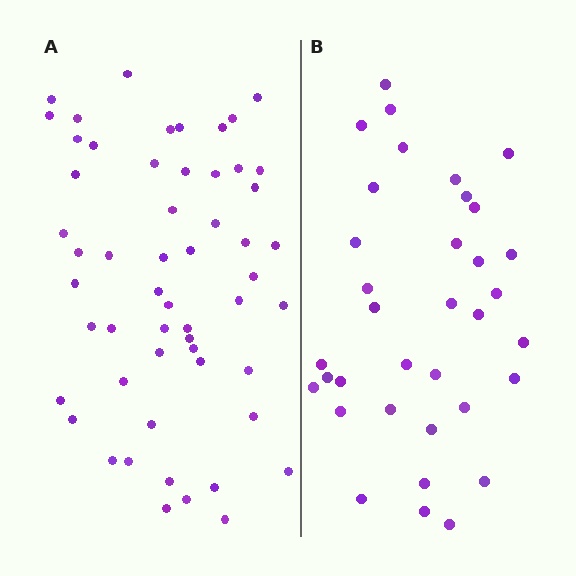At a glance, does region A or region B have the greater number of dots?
Region A (the left region) has more dots.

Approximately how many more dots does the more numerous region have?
Region A has approximately 20 more dots than region B.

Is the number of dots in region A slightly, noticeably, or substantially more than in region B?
Region A has substantially more. The ratio is roughly 1.6 to 1.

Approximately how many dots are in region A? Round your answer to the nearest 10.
About 60 dots. (The exact count is 55, which rounds to 60.)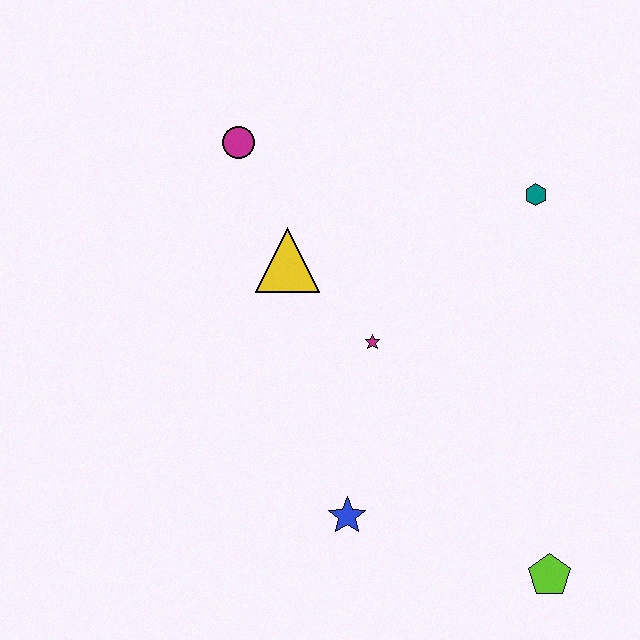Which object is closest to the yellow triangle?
The magenta star is closest to the yellow triangle.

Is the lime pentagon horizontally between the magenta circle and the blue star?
No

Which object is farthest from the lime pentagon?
The magenta circle is farthest from the lime pentagon.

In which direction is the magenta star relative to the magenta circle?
The magenta star is below the magenta circle.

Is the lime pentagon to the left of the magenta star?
No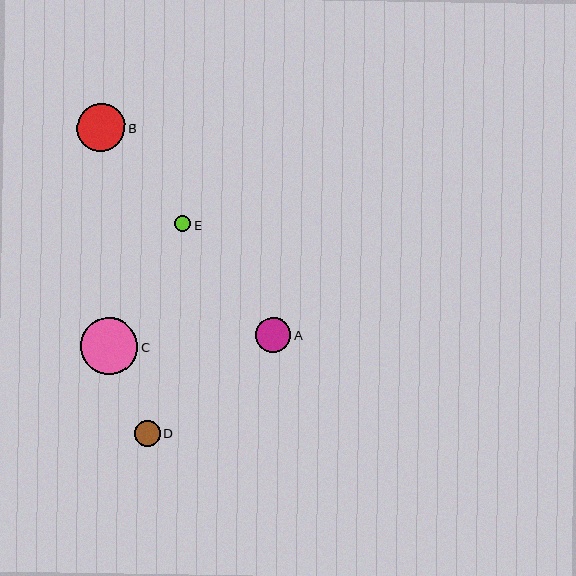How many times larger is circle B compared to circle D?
Circle B is approximately 1.9 times the size of circle D.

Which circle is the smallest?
Circle E is the smallest with a size of approximately 16 pixels.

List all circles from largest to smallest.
From largest to smallest: C, B, A, D, E.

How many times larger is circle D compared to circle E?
Circle D is approximately 1.6 times the size of circle E.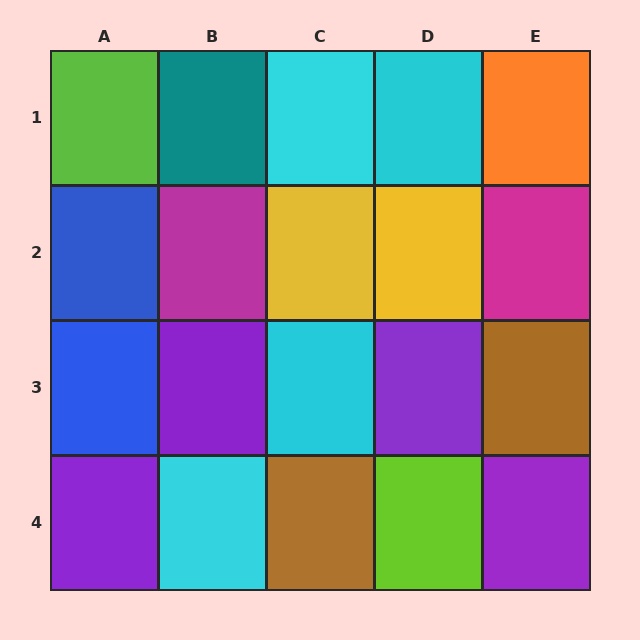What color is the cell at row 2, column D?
Yellow.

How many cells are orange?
1 cell is orange.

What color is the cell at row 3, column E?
Brown.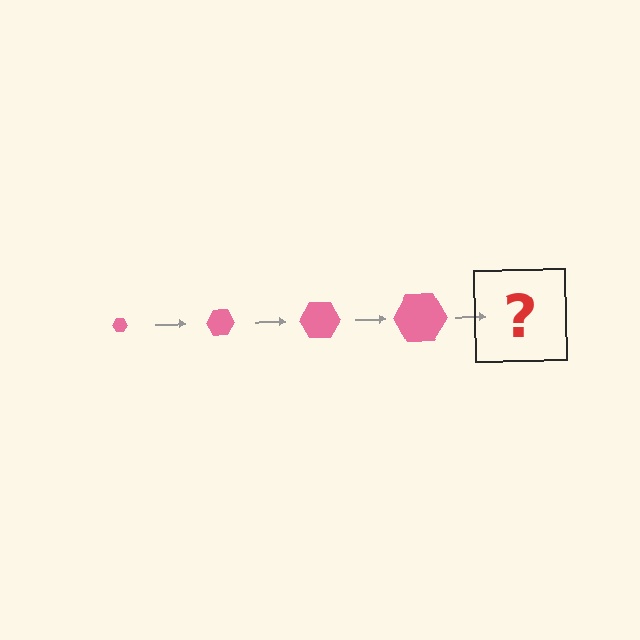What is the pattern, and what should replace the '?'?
The pattern is that the hexagon gets progressively larger each step. The '?' should be a pink hexagon, larger than the previous one.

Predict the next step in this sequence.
The next step is a pink hexagon, larger than the previous one.